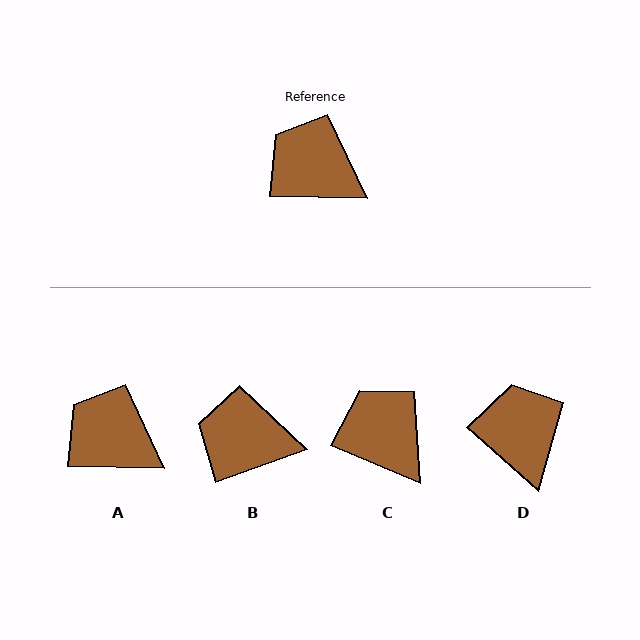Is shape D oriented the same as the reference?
No, it is off by about 41 degrees.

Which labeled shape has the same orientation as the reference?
A.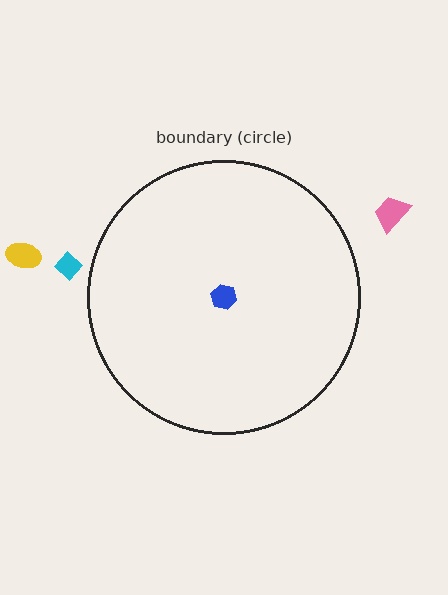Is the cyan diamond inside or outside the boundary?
Outside.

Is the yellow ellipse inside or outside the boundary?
Outside.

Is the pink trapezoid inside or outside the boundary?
Outside.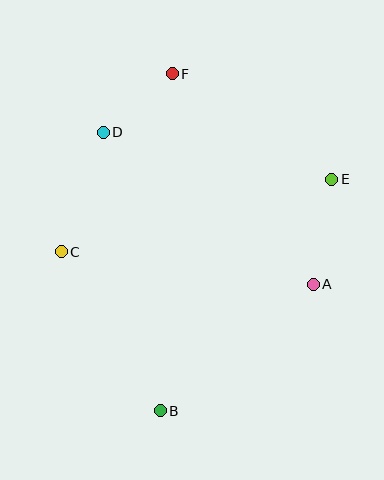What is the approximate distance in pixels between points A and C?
The distance between A and C is approximately 254 pixels.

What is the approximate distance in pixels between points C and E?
The distance between C and E is approximately 280 pixels.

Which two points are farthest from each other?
Points B and F are farthest from each other.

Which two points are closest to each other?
Points D and F are closest to each other.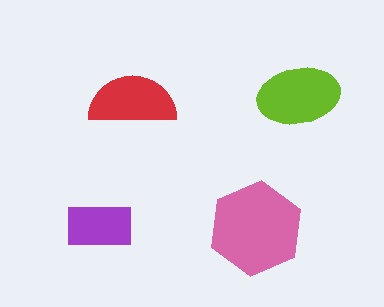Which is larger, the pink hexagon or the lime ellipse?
The pink hexagon.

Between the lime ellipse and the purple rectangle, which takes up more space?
The lime ellipse.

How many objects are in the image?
There are 4 objects in the image.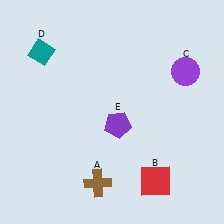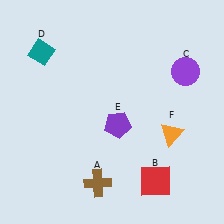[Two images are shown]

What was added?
An orange triangle (F) was added in Image 2.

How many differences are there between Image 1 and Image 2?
There is 1 difference between the two images.